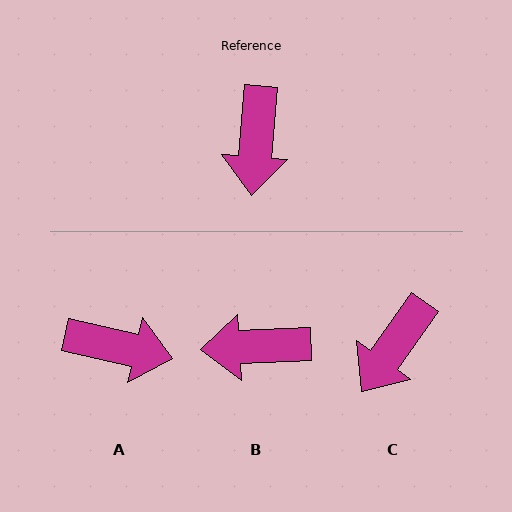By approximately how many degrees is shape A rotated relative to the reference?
Approximately 82 degrees counter-clockwise.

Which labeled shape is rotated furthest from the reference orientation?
B, about 82 degrees away.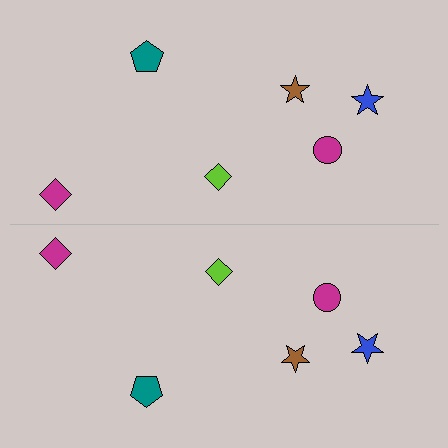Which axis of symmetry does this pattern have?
The pattern has a horizontal axis of symmetry running through the center of the image.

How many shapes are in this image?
There are 12 shapes in this image.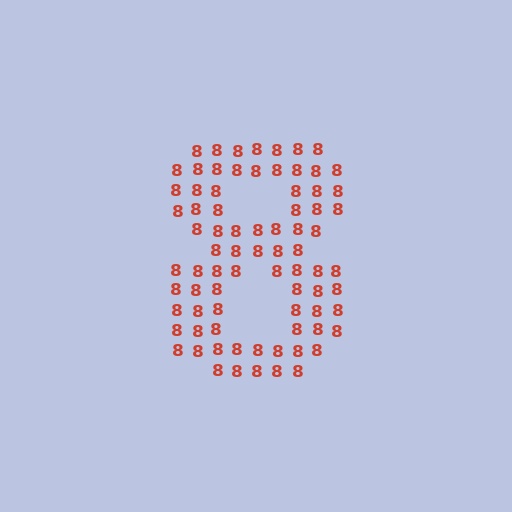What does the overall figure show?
The overall figure shows the digit 8.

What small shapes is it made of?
It is made of small digit 8's.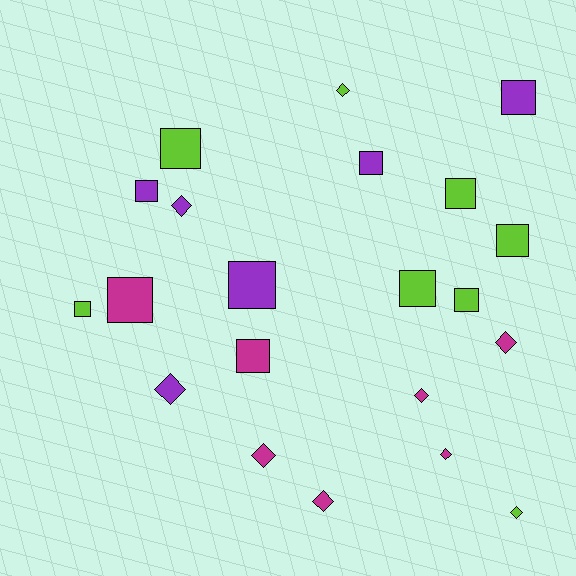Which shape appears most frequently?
Square, with 12 objects.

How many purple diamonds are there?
There are 2 purple diamonds.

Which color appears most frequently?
Lime, with 8 objects.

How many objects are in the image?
There are 21 objects.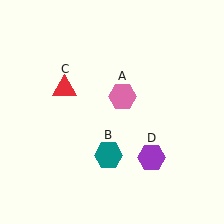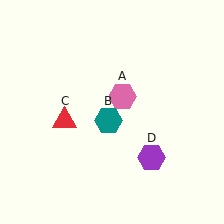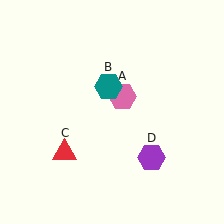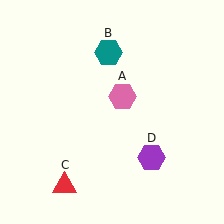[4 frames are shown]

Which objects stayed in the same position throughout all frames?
Pink hexagon (object A) and purple hexagon (object D) remained stationary.